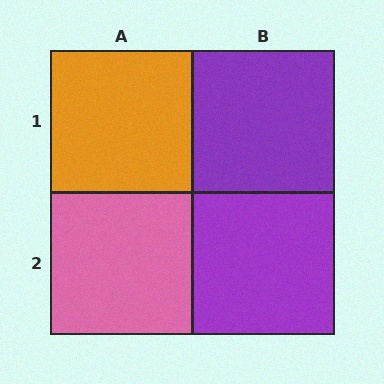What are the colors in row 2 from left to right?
Pink, purple.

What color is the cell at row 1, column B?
Purple.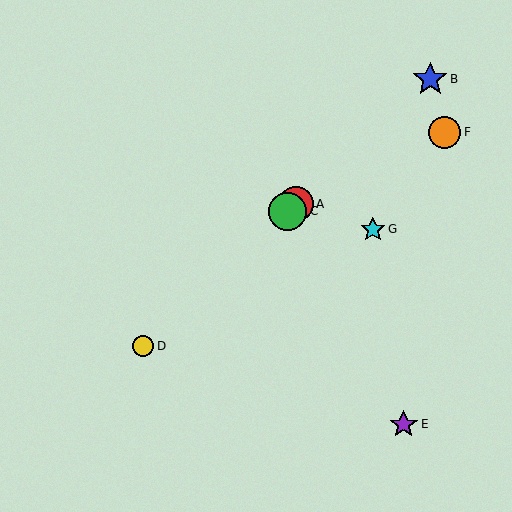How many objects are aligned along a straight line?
4 objects (A, B, C, D) are aligned along a straight line.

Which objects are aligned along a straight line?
Objects A, B, C, D are aligned along a straight line.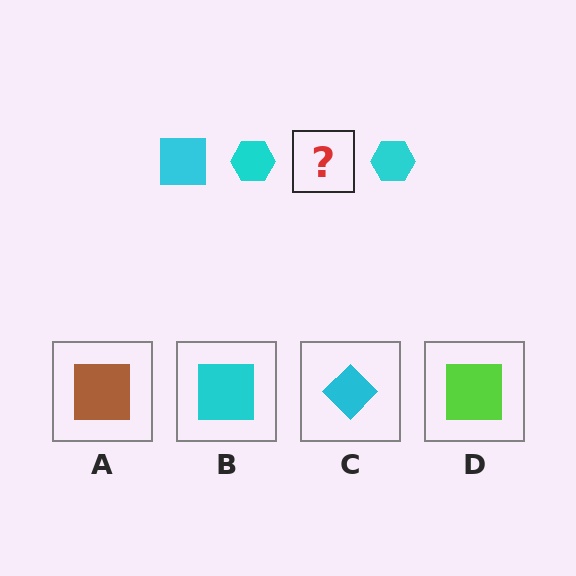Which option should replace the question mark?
Option B.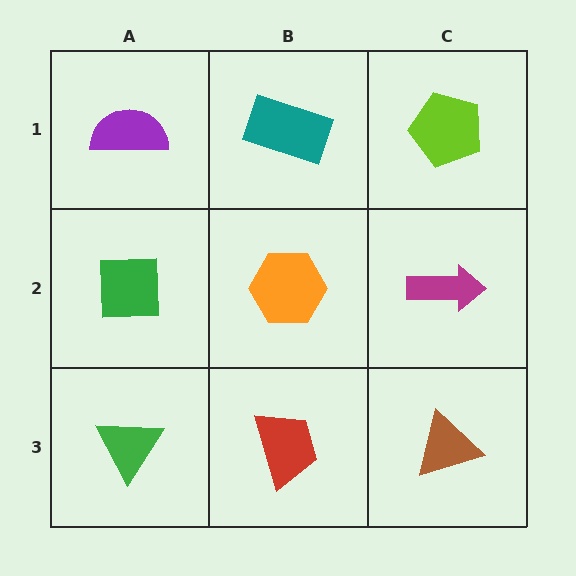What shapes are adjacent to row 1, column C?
A magenta arrow (row 2, column C), a teal rectangle (row 1, column B).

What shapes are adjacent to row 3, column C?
A magenta arrow (row 2, column C), a red trapezoid (row 3, column B).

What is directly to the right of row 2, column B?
A magenta arrow.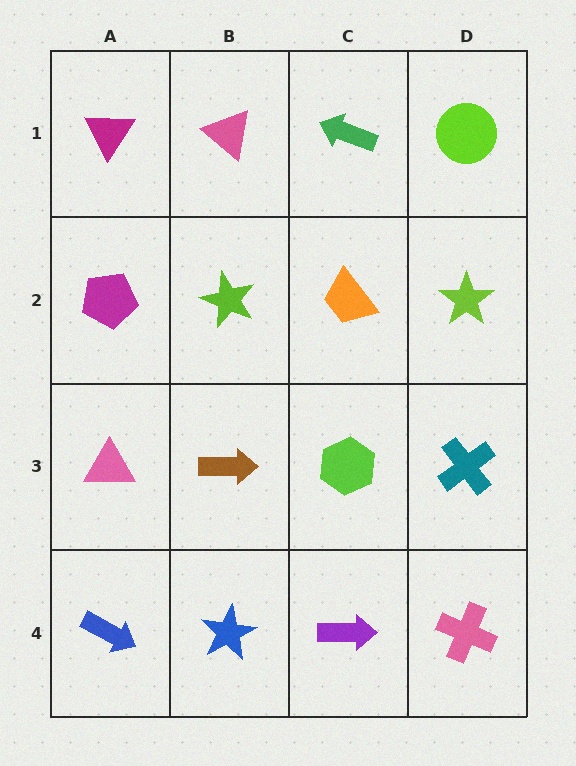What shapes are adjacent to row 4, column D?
A teal cross (row 3, column D), a purple arrow (row 4, column C).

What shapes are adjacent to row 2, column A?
A magenta triangle (row 1, column A), a pink triangle (row 3, column A), a lime star (row 2, column B).